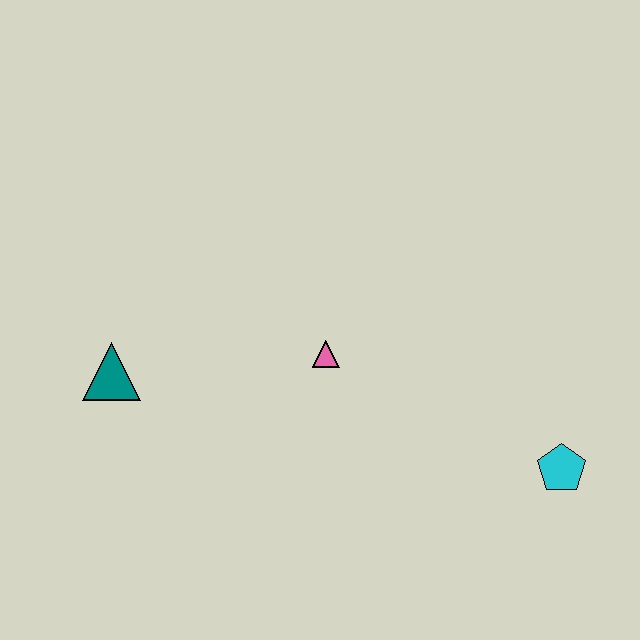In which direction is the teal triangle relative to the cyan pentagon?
The teal triangle is to the left of the cyan pentagon.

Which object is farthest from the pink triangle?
The cyan pentagon is farthest from the pink triangle.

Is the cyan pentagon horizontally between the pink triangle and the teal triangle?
No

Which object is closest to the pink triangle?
The teal triangle is closest to the pink triangle.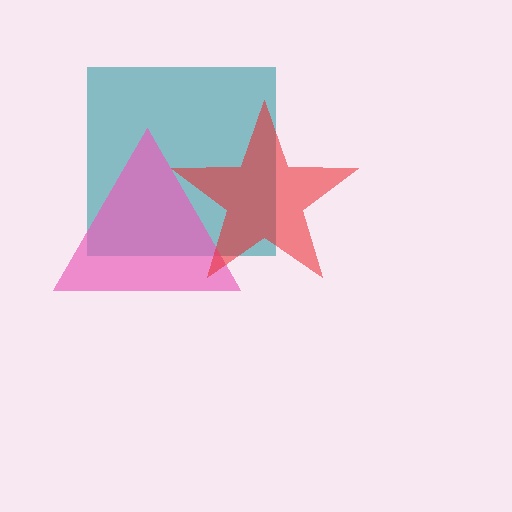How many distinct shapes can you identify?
There are 3 distinct shapes: a teal square, a pink triangle, a red star.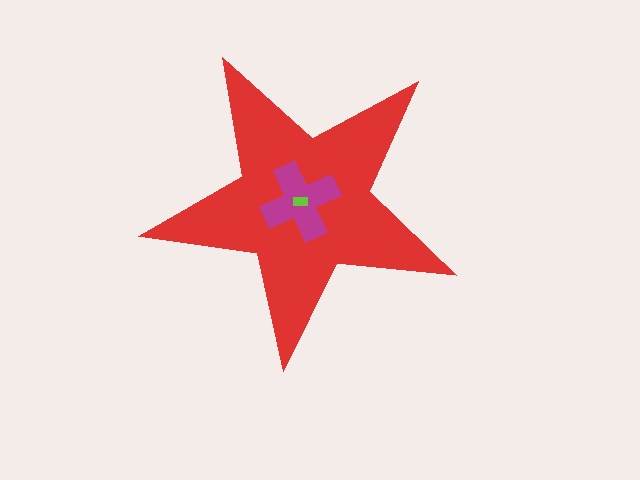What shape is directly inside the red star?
The magenta cross.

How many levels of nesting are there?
3.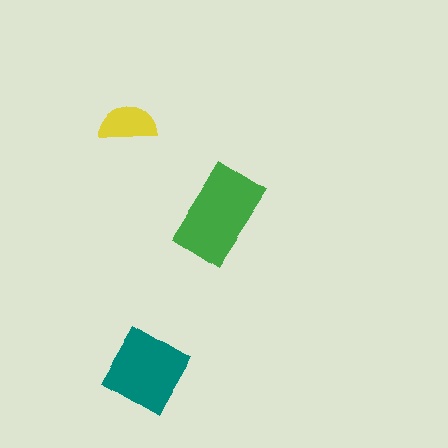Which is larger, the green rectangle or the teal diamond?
The green rectangle.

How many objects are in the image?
There are 3 objects in the image.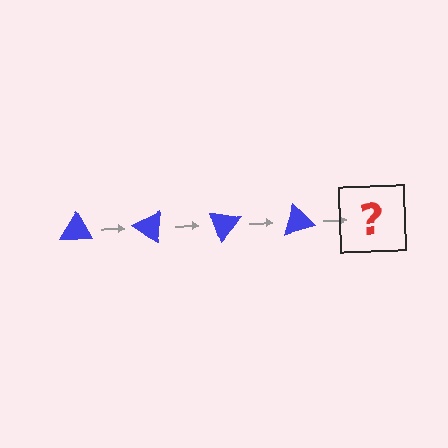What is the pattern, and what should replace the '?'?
The pattern is that the triangle rotates 35 degrees each step. The '?' should be a blue triangle rotated 140 degrees.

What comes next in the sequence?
The next element should be a blue triangle rotated 140 degrees.